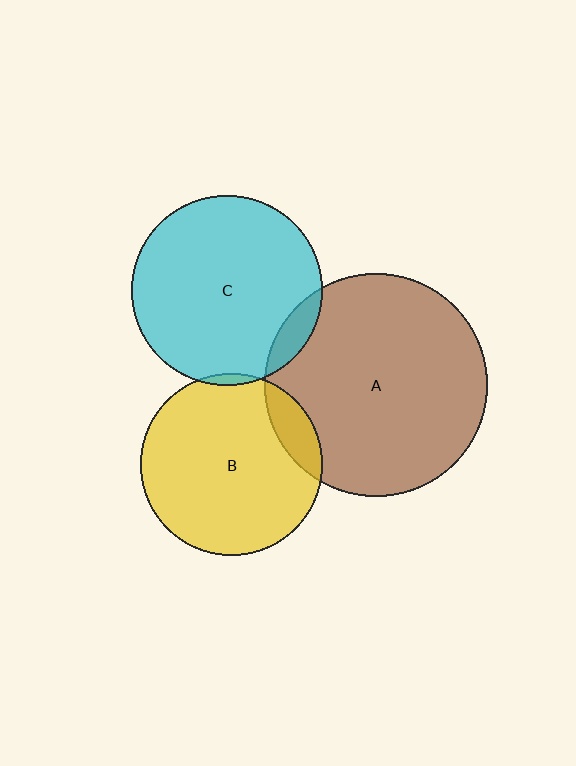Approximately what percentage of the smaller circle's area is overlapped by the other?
Approximately 5%.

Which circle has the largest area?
Circle A (brown).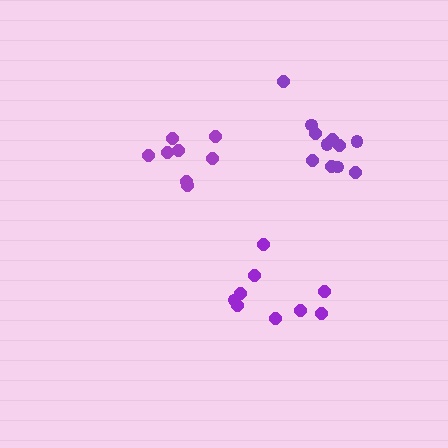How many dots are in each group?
Group 1: 9 dots, Group 2: 11 dots, Group 3: 8 dots (28 total).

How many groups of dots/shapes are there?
There are 3 groups.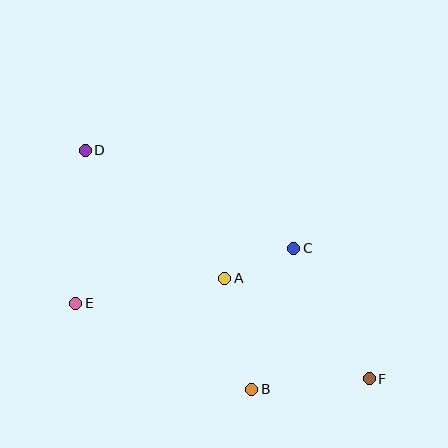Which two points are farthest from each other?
Points D and F are farthest from each other.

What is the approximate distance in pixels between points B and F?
The distance between B and F is approximately 118 pixels.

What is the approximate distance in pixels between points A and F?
The distance between A and F is approximately 176 pixels.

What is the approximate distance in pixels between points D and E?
The distance between D and E is approximately 153 pixels.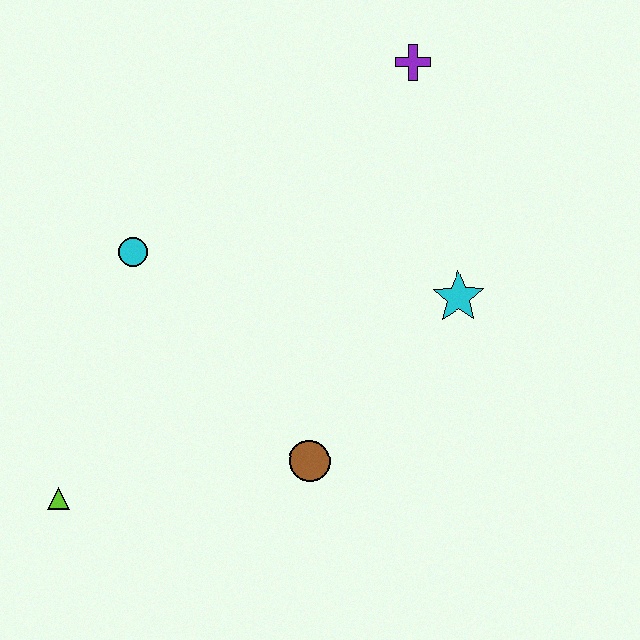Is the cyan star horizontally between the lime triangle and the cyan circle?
No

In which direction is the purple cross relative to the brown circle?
The purple cross is above the brown circle.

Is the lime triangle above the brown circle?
No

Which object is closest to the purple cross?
The cyan star is closest to the purple cross.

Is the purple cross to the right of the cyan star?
No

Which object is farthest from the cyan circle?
The purple cross is farthest from the cyan circle.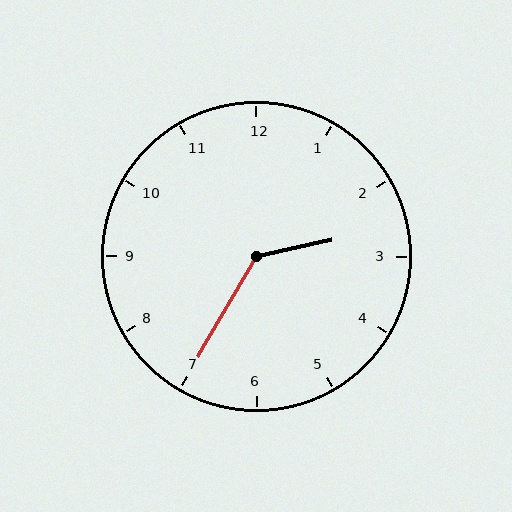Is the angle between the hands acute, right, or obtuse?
It is obtuse.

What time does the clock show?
2:35.